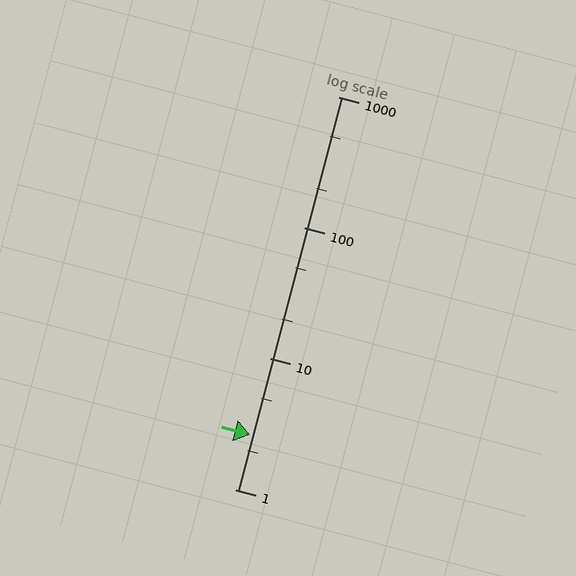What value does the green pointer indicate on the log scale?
The pointer indicates approximately 2.6.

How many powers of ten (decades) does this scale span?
The scale spans 3 decades, from 1 to 1000.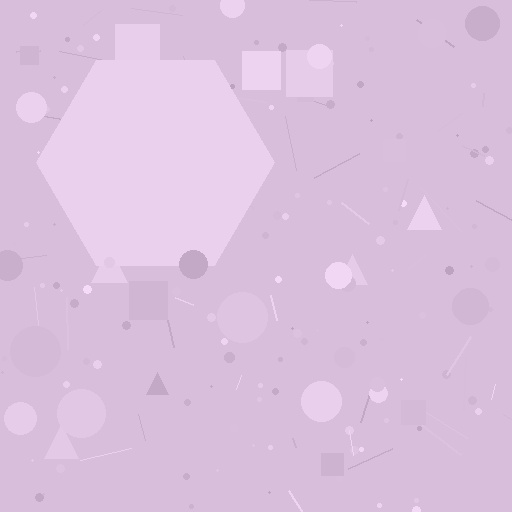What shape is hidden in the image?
A hexagon is hidden in the image.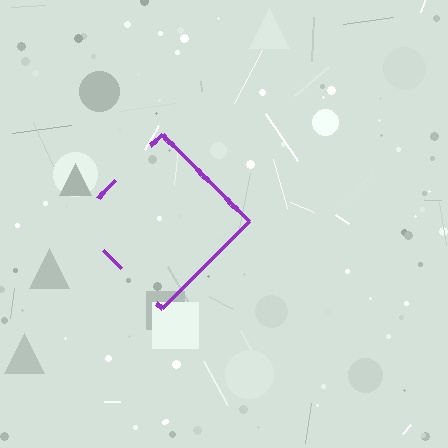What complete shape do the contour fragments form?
The contour fragments form a diamond.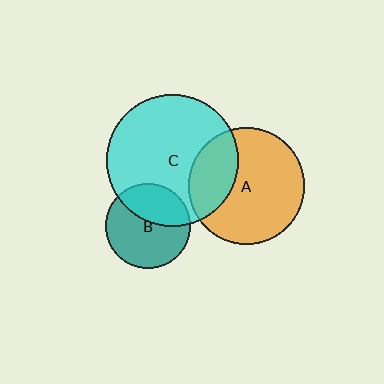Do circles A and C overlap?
Yes.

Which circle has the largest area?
Circle C (cyan).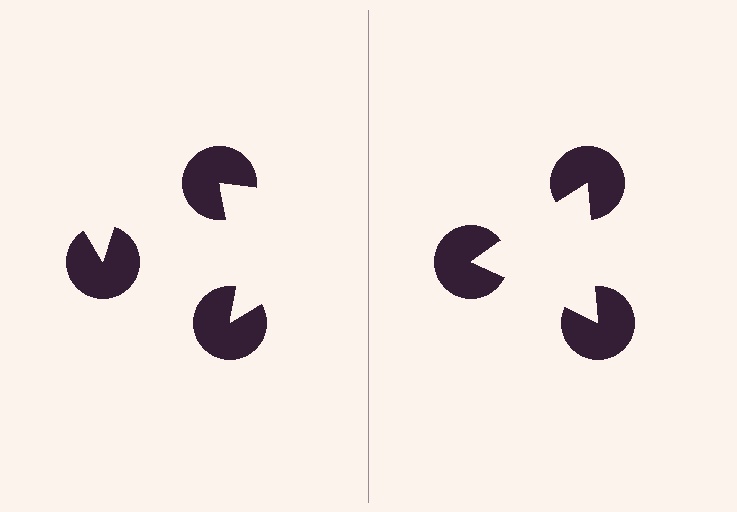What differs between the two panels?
The pac-man discs are positioned identically on both sides; only the wedge orientations differ. On the right they align to a triangle; on the left they are misaligned.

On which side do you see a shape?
An illusory triangle appears on the right side. On the left side the wedge cuts are rotated, so no coherent shape forms.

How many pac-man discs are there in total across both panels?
6 — 3 on each side.